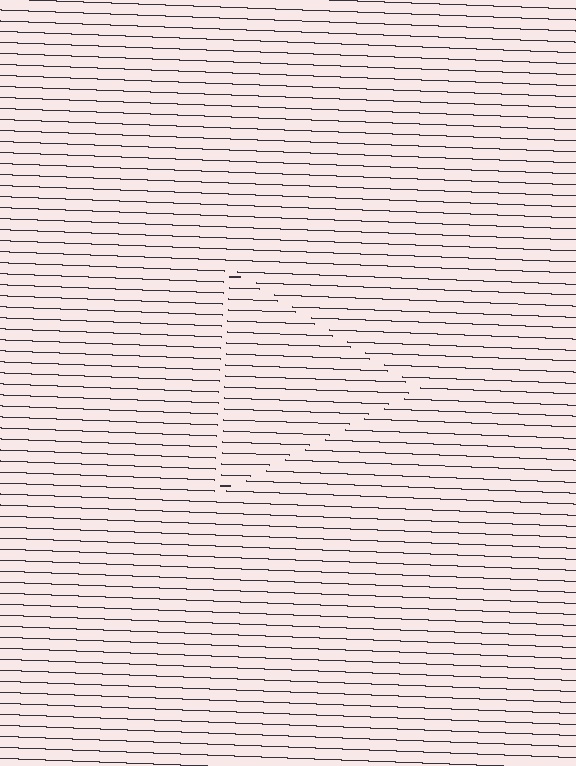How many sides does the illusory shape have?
3 sides — the line-ends trace a triangle.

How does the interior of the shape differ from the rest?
The interior of the shape contains the same grating, shifted by half a period — the contour is defined by the phase discontinuity where line-ends from the inner and outer gratings abut.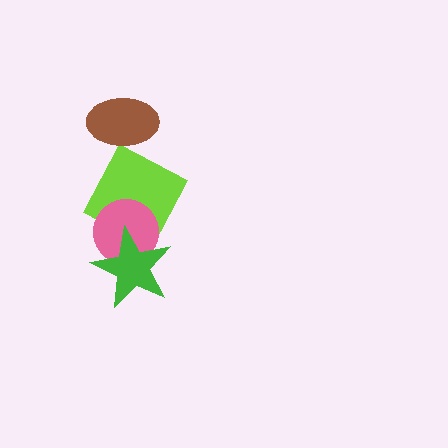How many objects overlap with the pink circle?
2 objects overlap with the pink circle.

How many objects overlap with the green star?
2 objects overlap with the green star.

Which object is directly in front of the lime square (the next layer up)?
The pink circle is directly in front of the lime square.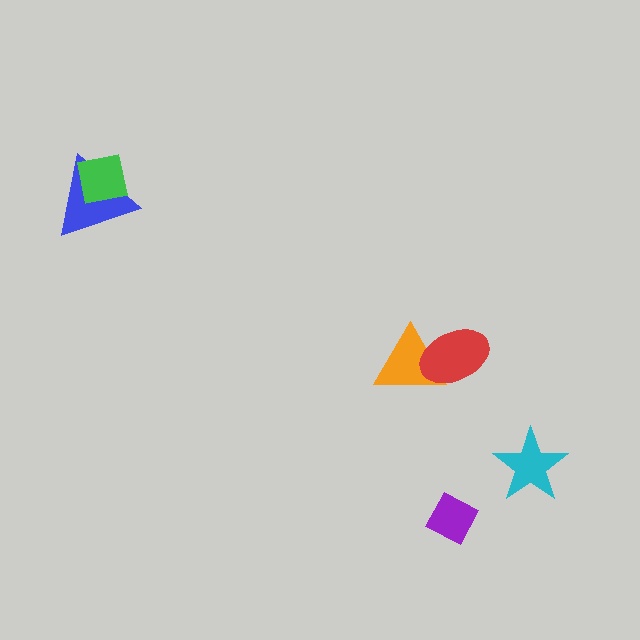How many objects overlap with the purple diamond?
0 objects overlap with the purple diamond.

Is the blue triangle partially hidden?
Yes, it is partially covered by another shape.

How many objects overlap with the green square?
1 object overlaps with the green square.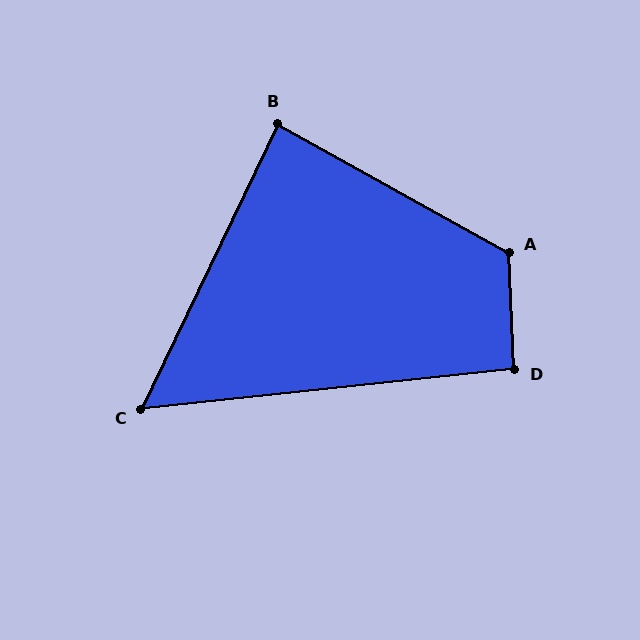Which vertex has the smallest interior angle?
C, at approximately 58 degrees.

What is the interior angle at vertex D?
Approximately 93 degrees (approximately right).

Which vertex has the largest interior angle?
A, at approximately 122 degrees.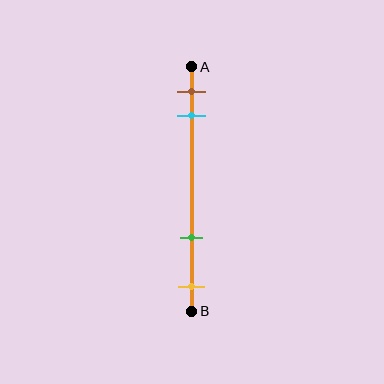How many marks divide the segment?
There are 4 marks dividing the segment.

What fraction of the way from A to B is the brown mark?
The brown mark is approximately 10% (0.1) of the way from A to B.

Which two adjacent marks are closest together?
The brown and cyan marks are the closest adjacent pair.